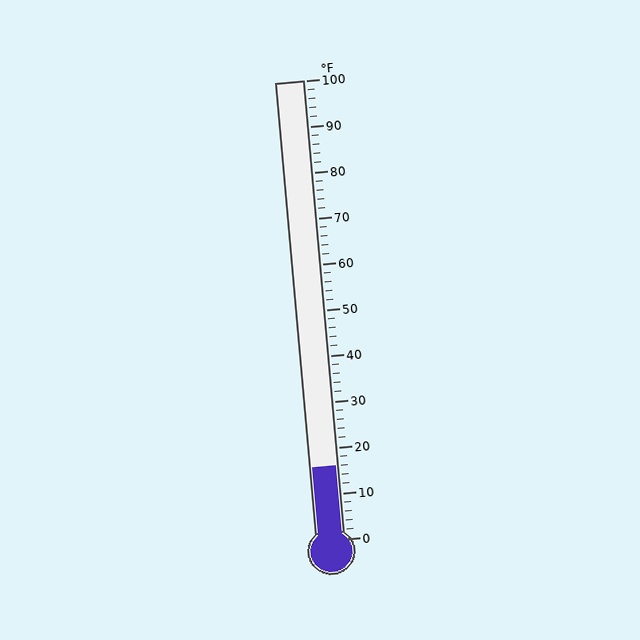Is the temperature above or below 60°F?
The temperature is below 60°F.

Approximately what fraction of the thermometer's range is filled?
The thermometer is filled to approximately 15% of its range.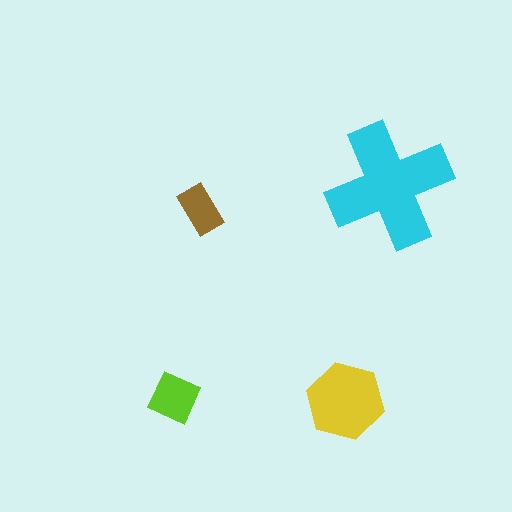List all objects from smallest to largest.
The brown rectangle, the lime diamond, the yellow hexagon, the cyan cross.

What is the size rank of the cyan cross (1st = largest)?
1st.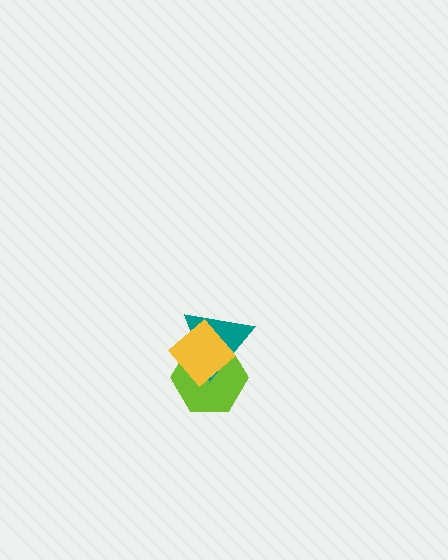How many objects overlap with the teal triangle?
2 objects overlap with the teal triangle.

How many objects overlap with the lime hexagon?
2 objects overlap with the lime hexagon.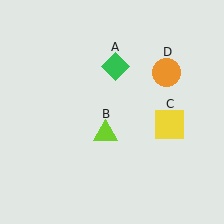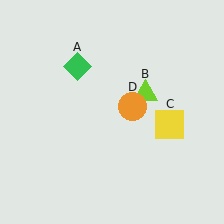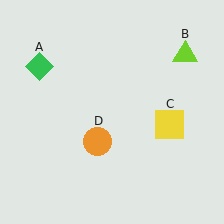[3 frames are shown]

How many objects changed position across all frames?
3 objects changed position: green diamond (object A), lime triangle (object B), orange circle (object D).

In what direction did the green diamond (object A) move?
The green diamond (object A) moved left.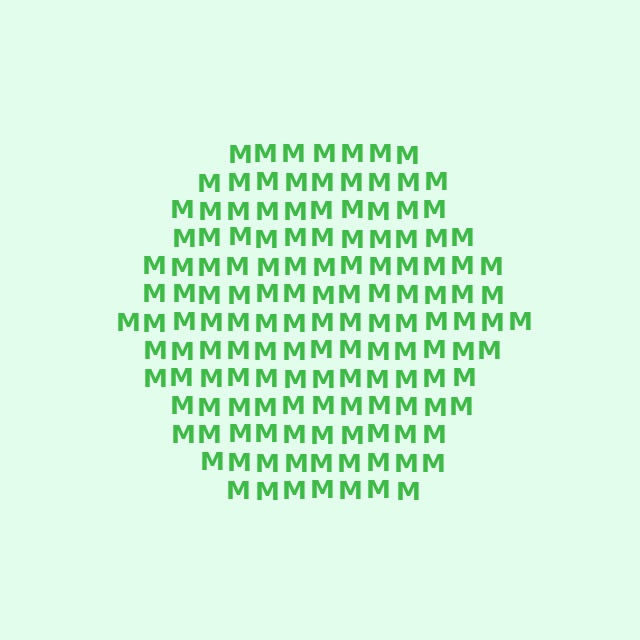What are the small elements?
The small elements are letter M's.